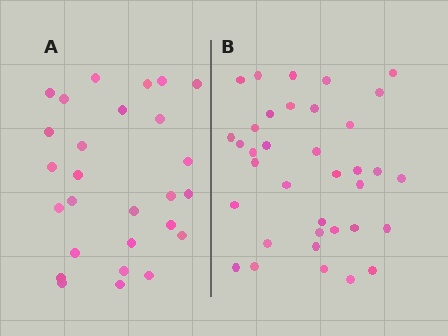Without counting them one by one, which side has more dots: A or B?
Region B (the right region) has more dots.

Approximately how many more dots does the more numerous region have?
Region B has roughly 8 or so more dots than region A.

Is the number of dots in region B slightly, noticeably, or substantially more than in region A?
Region B has noticeably more, but not dramatically so. The ratio is roughly 1.3 to 1.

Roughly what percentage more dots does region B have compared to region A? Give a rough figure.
About 35% more.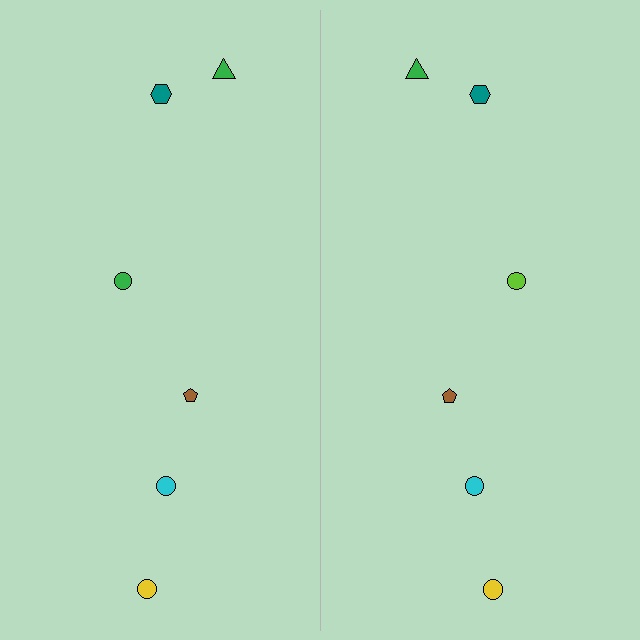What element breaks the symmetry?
The lime circle on the right side breaks the symmetry — its mirror counterpart is green.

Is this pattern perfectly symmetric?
No, the pattern is not perfectly symmetric. The lime circle on the right side breaks the symmetry — its mirror counterpart is green.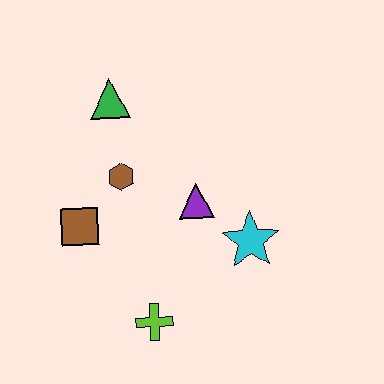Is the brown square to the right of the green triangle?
No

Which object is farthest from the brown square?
The cyan star is farthest from the brown square.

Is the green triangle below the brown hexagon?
No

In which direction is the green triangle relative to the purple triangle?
The green triangle is above the purple triangle.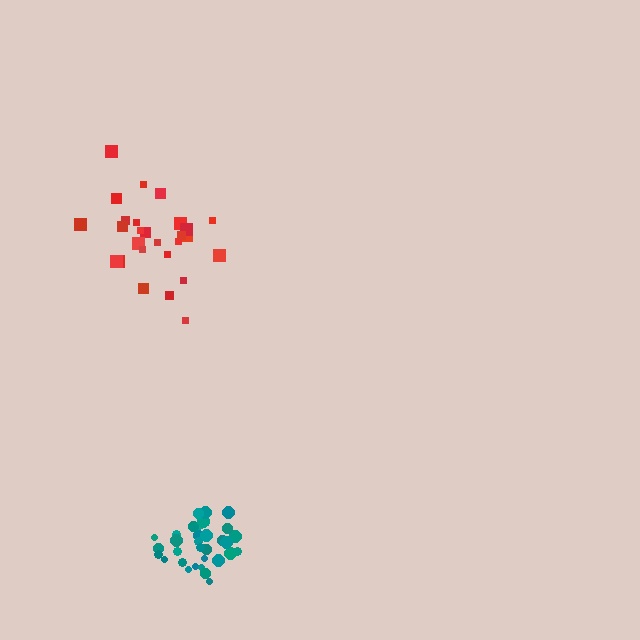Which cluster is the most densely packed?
Teal.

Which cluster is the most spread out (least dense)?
Red.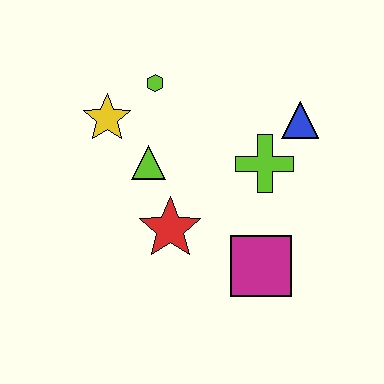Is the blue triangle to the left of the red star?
No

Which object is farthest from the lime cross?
The yellow star is farthest from the lime cross.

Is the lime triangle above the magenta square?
Yes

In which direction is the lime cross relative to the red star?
The lime cross is to the right of the red star.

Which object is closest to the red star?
The lime triangle is closest to the red star.